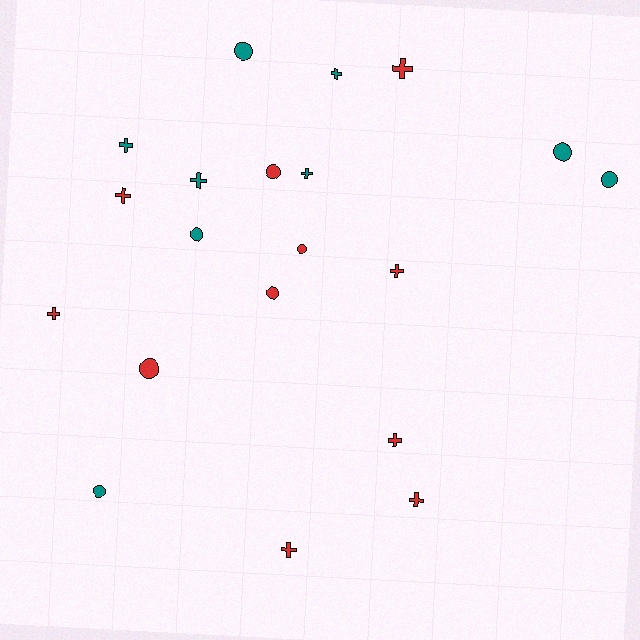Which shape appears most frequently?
Cross, with 11 objects.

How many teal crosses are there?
There are 4 teal crosses.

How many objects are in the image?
There are 20 objects.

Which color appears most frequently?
Red, with 11 objects.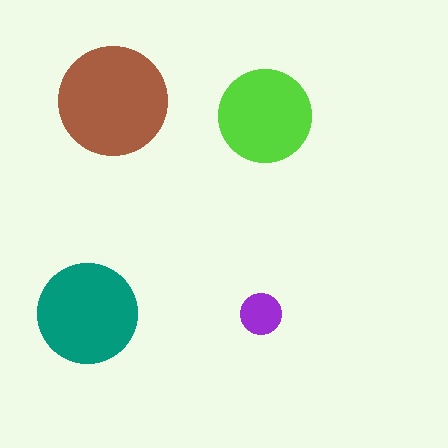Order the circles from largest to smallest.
the brown one, the teal one, the lime one, the purple one.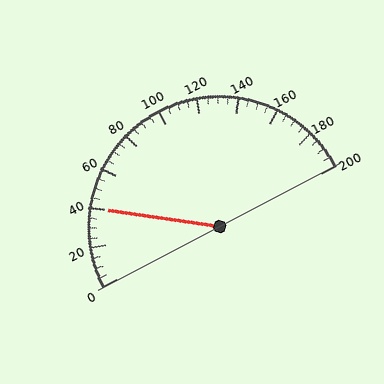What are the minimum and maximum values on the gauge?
The gauge ranges from 0 to 200.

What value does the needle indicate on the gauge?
The needle indicates approximately 40.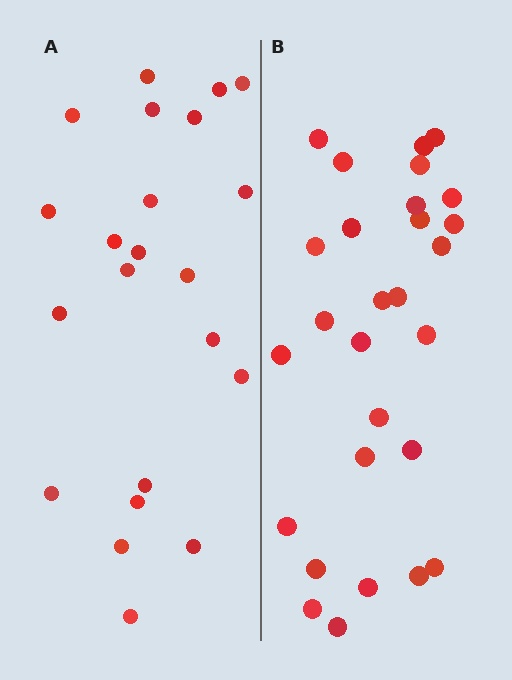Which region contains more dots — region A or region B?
Region B (the right region) has more dots.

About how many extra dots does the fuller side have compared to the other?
Region B has about 6 more dots than region A.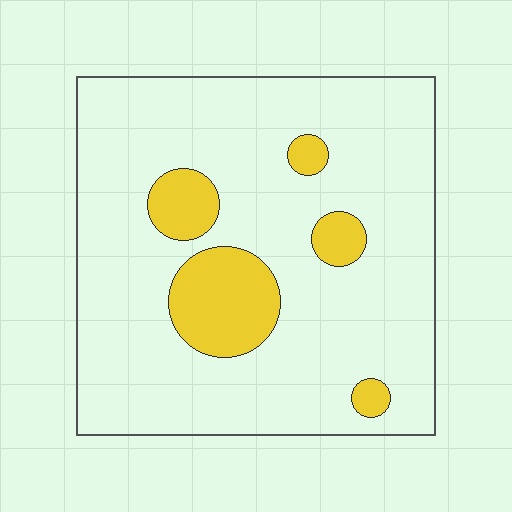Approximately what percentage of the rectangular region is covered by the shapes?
Approximately 15%.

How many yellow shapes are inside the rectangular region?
5.